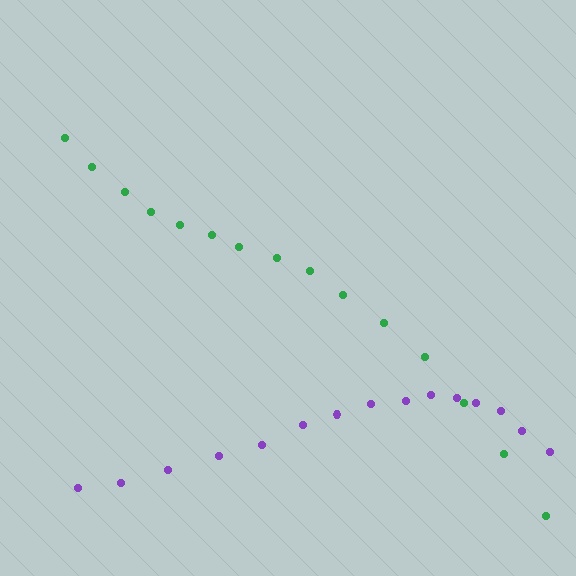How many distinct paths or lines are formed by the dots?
There are 2 distinct paths.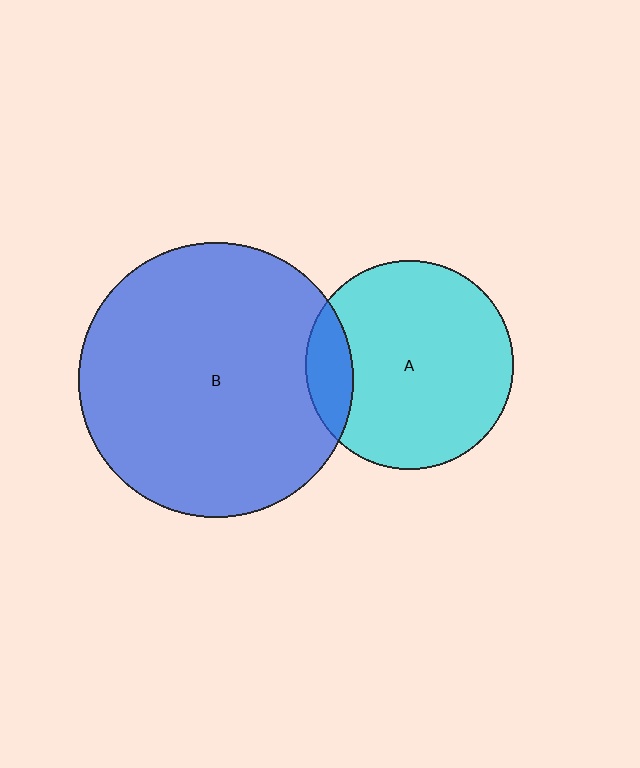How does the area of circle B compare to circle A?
Approximately 1.7 times.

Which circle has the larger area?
Circle B (blue).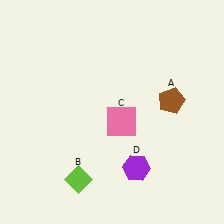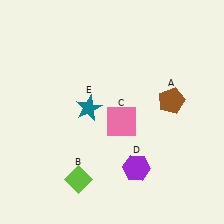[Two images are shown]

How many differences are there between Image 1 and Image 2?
There is 1 difference between the two images.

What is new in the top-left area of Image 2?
A teal star (E) was added in the top-left area of Image 2.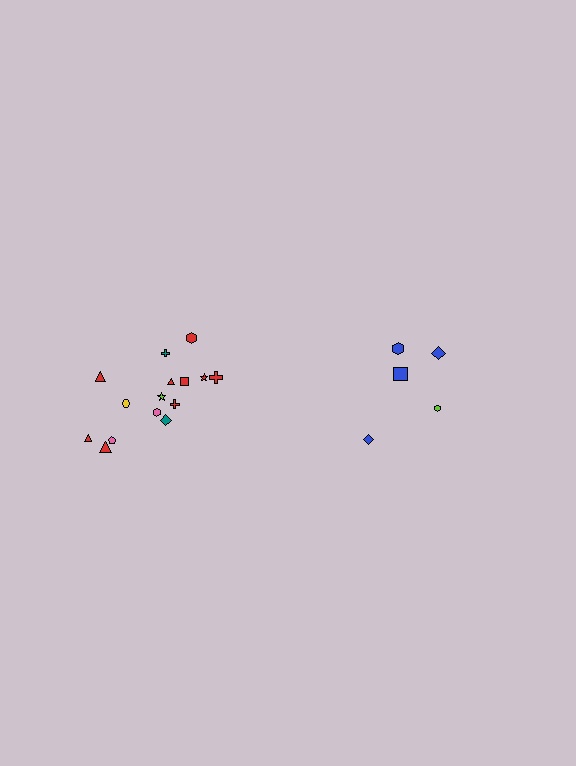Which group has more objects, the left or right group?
The left group.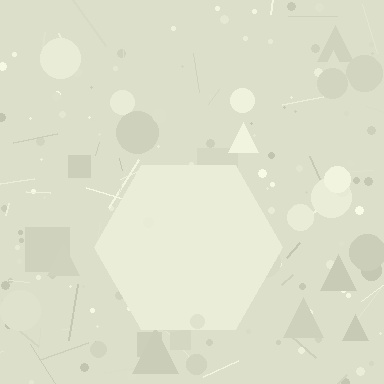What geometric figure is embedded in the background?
A hexagon is embedded in the background.